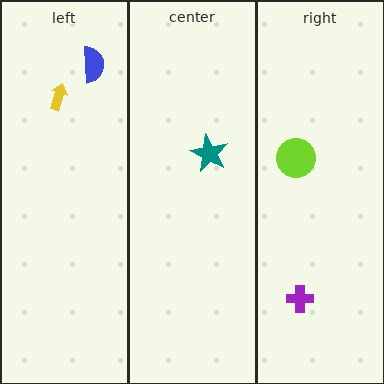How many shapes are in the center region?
1.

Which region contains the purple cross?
The right region.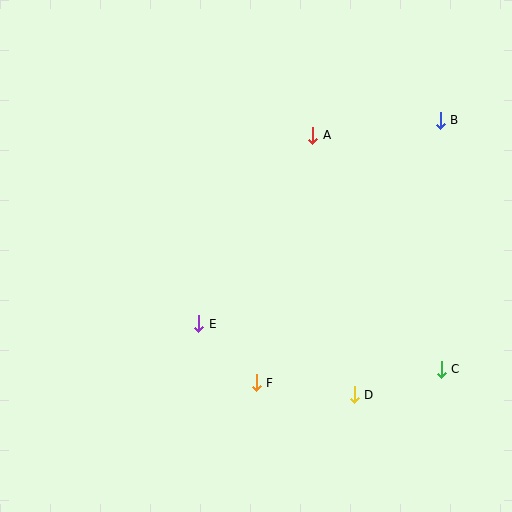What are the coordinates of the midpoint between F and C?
The midpoint between F and C is at (349, 376).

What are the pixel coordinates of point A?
Point A is at (313, 135).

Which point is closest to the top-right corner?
Point B is closest to the top-right corner.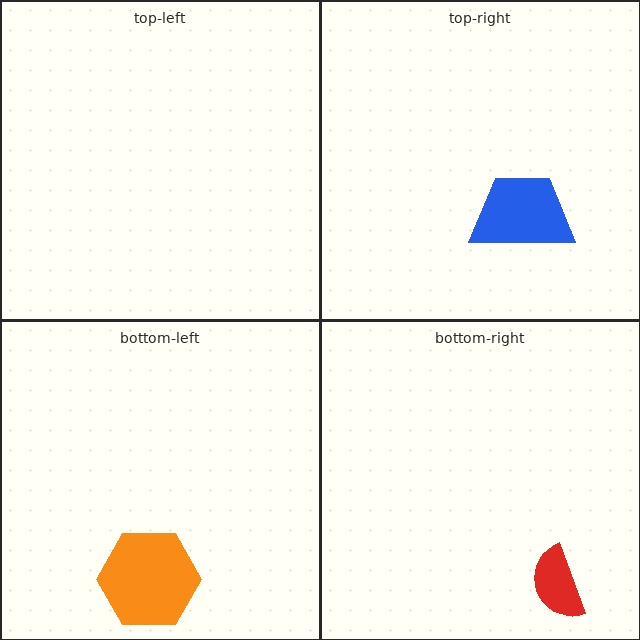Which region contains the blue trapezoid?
The top-right region.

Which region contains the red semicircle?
The bottom-right region.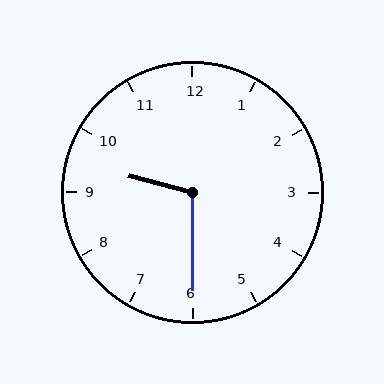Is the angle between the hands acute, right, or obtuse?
It is obtuse.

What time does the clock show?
9:30.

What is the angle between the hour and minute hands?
Approximately 105 degrees.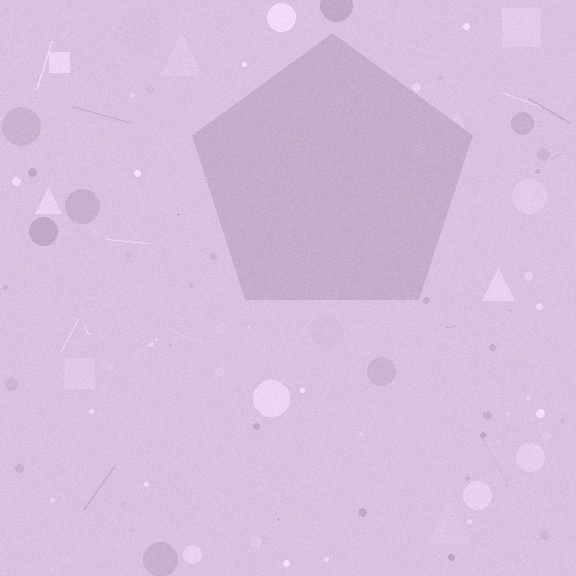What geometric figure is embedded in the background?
A pentagon is embedded in the background.